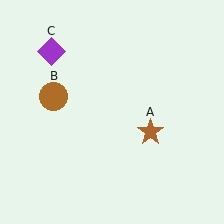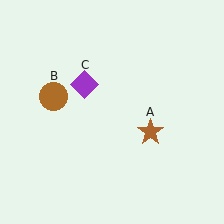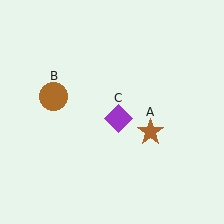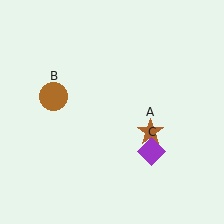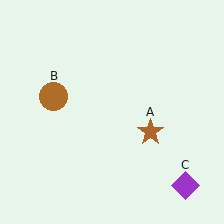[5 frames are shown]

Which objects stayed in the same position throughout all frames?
Brown star (object A) and brown circle (object B) remained stationary.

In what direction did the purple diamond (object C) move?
The purple diamond (object C) moved down and to the right.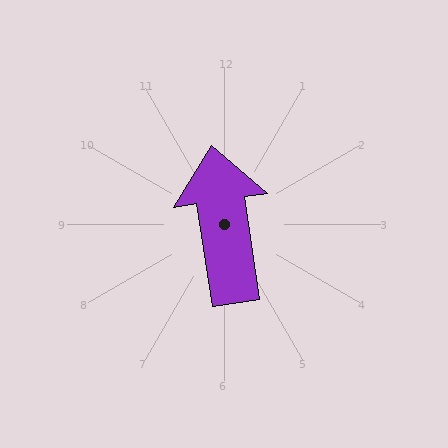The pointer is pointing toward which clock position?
Roughly 12 o'clock.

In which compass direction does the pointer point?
North.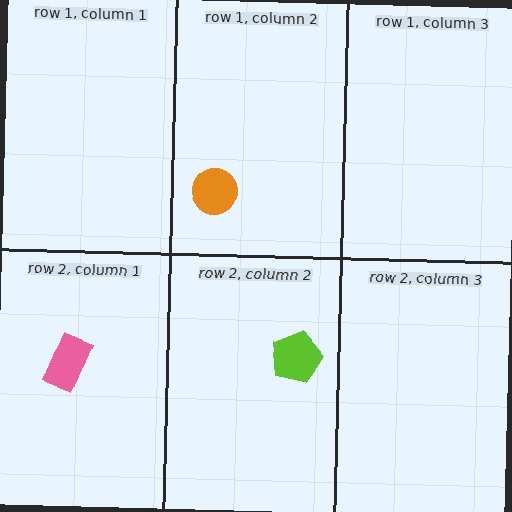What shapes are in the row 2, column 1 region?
The pink rectangle.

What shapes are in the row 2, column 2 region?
The lime pentagon.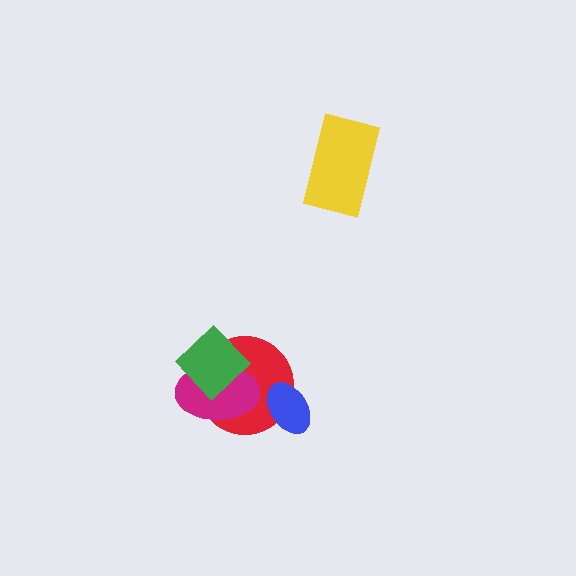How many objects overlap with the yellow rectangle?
0 objects overlap with the yellow rectangle.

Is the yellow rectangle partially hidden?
No, no other shape covers it.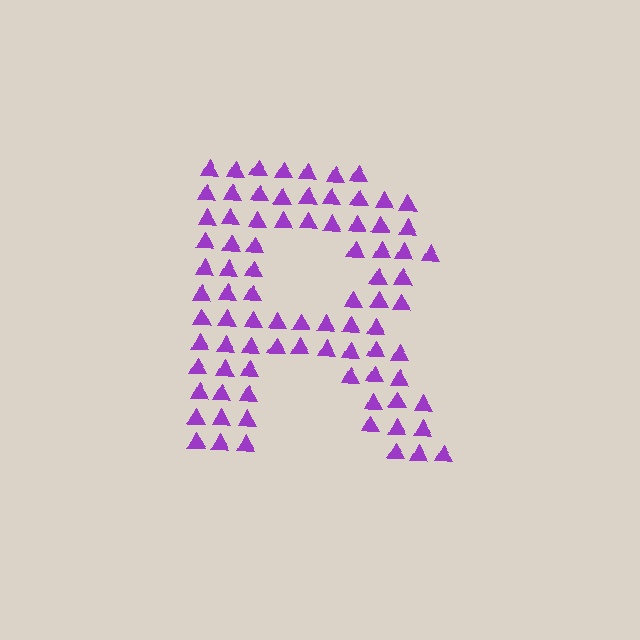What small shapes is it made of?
It is made of small triangles.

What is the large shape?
The large shape is the letter R.